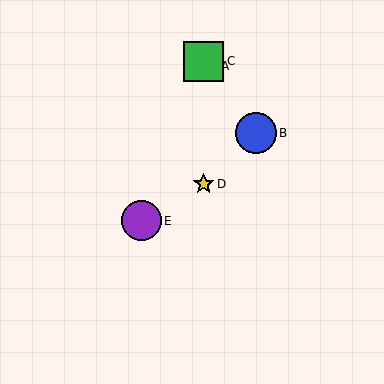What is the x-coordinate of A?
Object A is at x≈204.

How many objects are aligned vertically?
3 objects (A, C, D) are aligned vertically.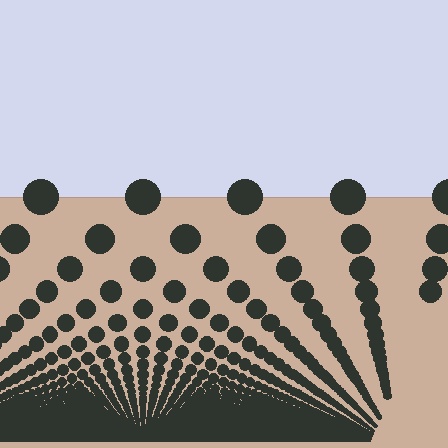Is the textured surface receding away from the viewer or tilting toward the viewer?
The surface appears to tilt toward the viewer. Texture elements get larger and sparser toward the top.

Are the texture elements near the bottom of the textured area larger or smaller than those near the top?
Smaller. The gradient is inverted — elements near the bottom are smaller and denser.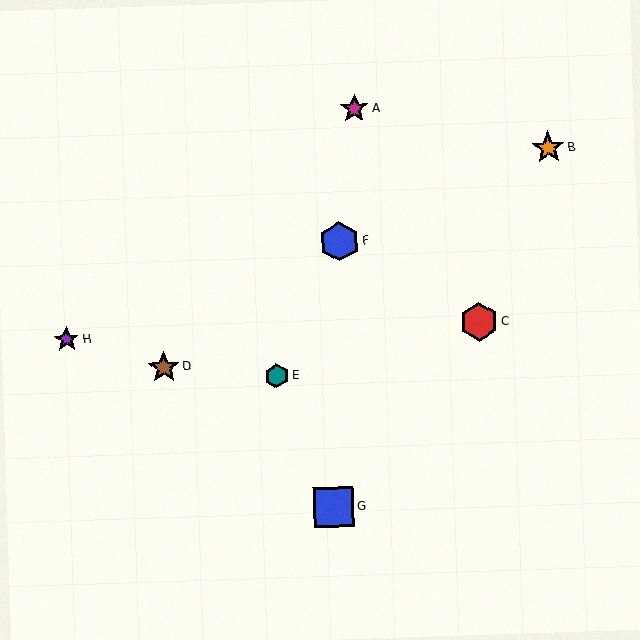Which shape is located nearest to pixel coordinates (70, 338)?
The purple star (labeled H) at (67, 339) is nearest to that location.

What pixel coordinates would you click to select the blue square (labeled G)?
Click at (334, 507) to select the blue square G.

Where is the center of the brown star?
The center of the brown star is at (164, 368).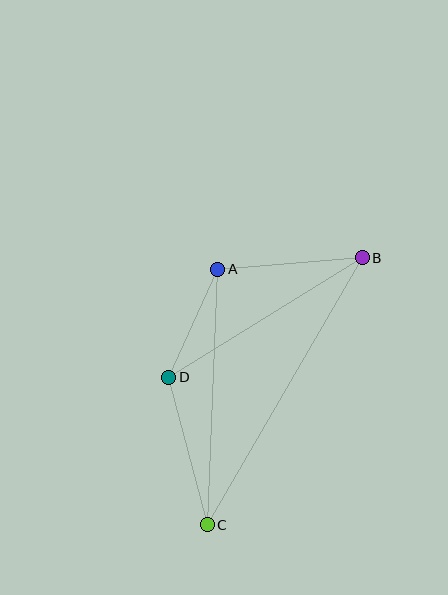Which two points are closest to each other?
Points A and D are closest to each other.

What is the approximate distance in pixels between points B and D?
The distance between B and D is approximately 227 pixels.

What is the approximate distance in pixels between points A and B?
The distance between A and B is approximately 145 pixels.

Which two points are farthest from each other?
Points B and C are farthest from each other.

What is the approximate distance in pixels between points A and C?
The distance between A and C is approximately 256 pixels.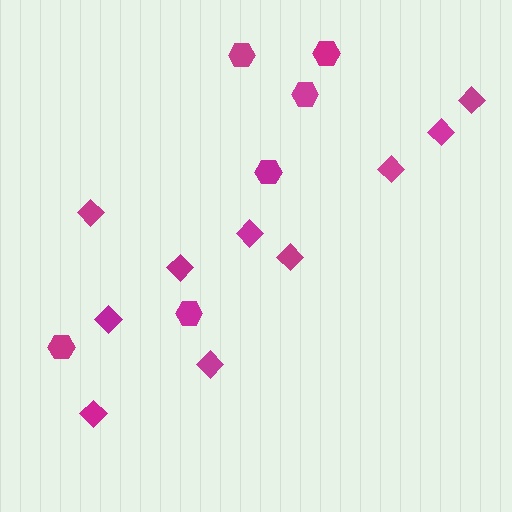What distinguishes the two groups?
There are 2 groups: one group of diamonds (10) and one group of hexagons (6).